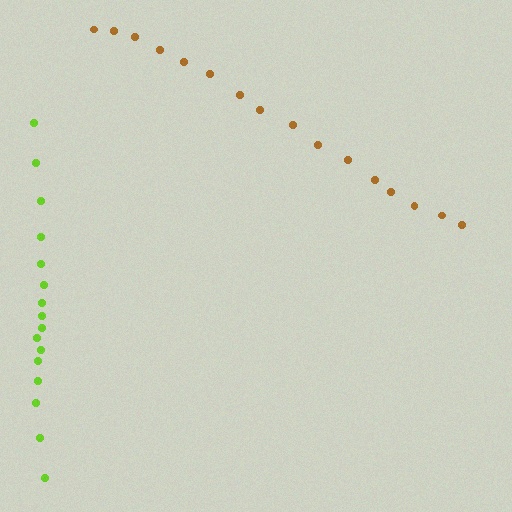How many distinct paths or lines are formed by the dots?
There are 2 distinct paths.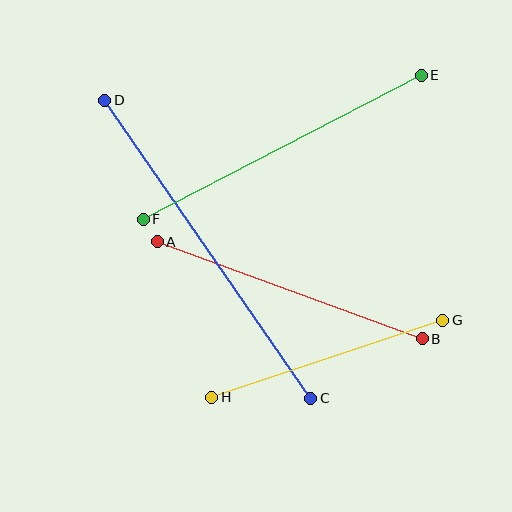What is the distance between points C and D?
The distance is approximately 362 pixels.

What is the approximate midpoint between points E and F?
The midpoint is at approximately (282, 147) pixels.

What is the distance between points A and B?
The distance is approximately 282 pixels.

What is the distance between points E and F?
The distance is approximately 313 pixels.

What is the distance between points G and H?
The distance is approximately 244 pixels.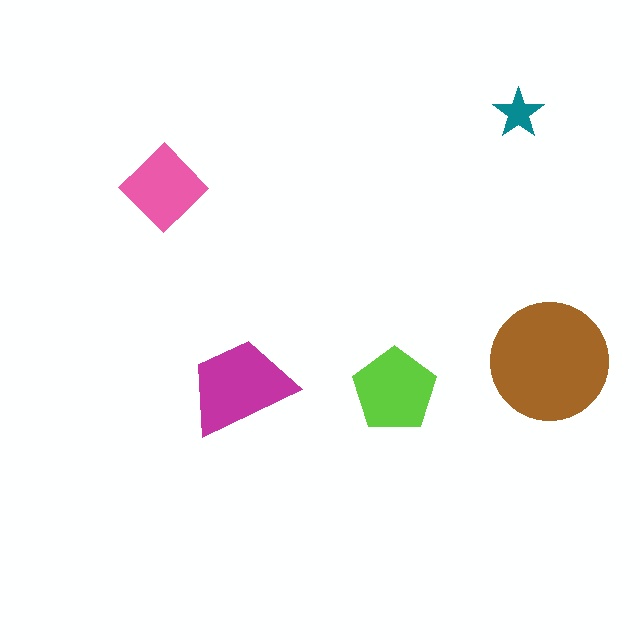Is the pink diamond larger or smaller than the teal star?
Larger.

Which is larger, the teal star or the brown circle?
The brown circle.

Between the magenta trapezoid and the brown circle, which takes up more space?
The brown circle.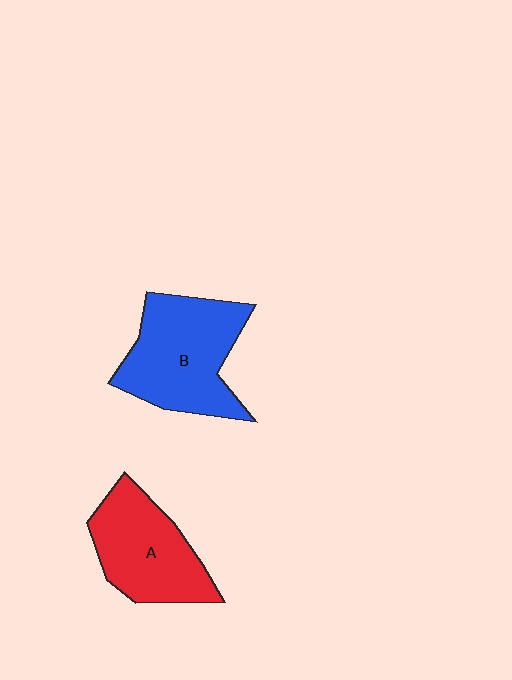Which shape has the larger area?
Shape B (blue).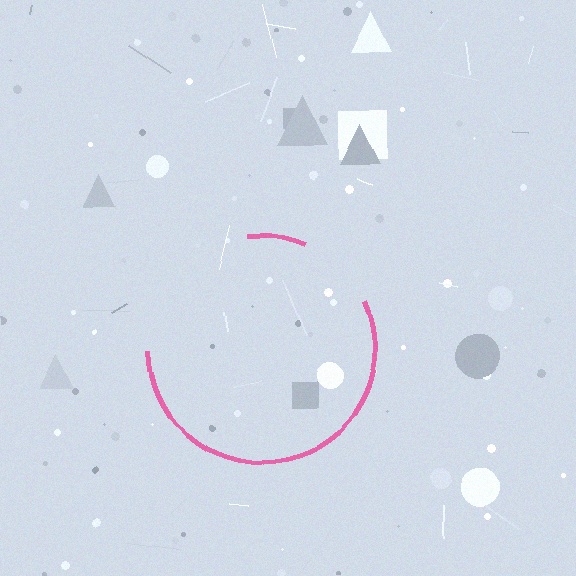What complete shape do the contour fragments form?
The contour fragments form a circle.